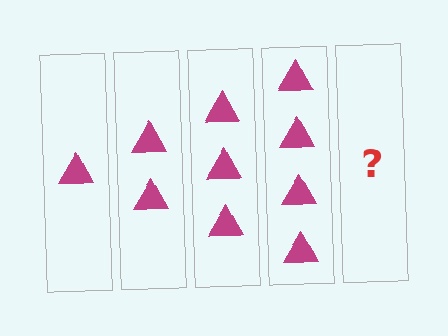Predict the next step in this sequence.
The next step is 5 triangles.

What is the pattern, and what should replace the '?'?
The pattern is that each step adds one more triangle. The '?' should be 5 triangles.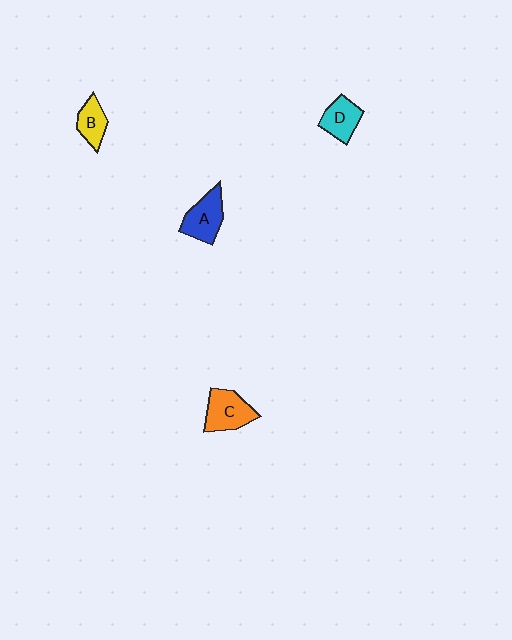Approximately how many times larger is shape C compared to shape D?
Approximately 1.3 times.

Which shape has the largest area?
Shape C (orange).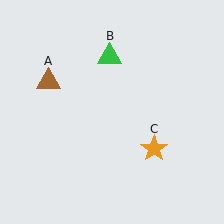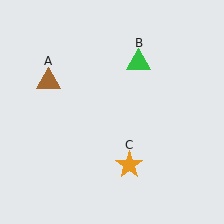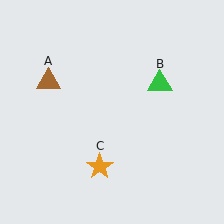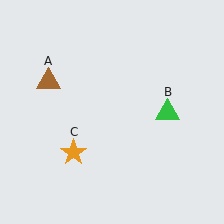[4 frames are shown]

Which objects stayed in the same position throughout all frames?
Brown triangle (object A) remained stationary.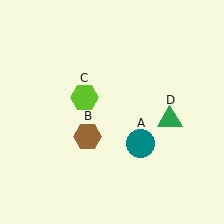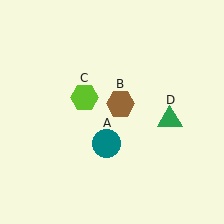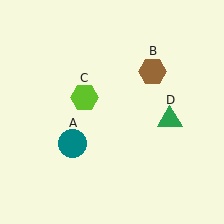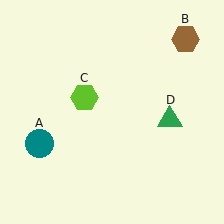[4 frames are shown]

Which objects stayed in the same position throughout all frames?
Lime hexagon (object C) and green triangle (object D) remained stationary.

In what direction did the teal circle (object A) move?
The teal circle (object A) moved left.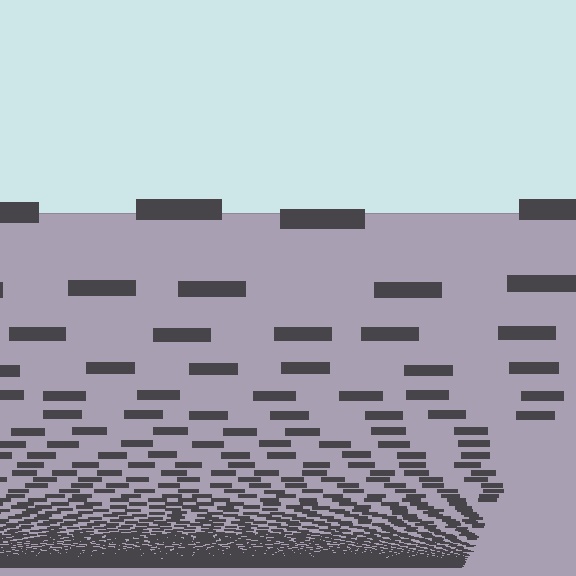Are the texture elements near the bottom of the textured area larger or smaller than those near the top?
Smaller. The gradient is inverted — elements near the bottom are smaller and denser.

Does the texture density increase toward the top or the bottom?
Density increases toward the bottom.